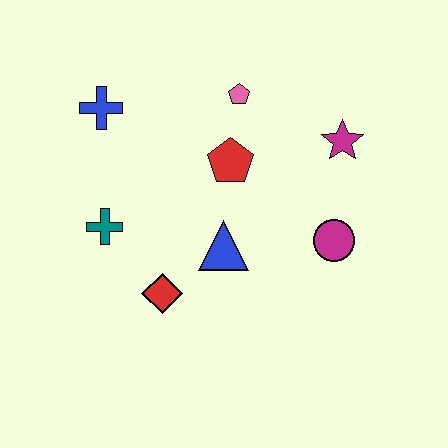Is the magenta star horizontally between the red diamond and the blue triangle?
No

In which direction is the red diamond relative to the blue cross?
The red diamond is below the blue cross.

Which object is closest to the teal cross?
The red diamond is closest to the teal cross.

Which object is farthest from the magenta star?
The teal cross is farthest from the magenta star.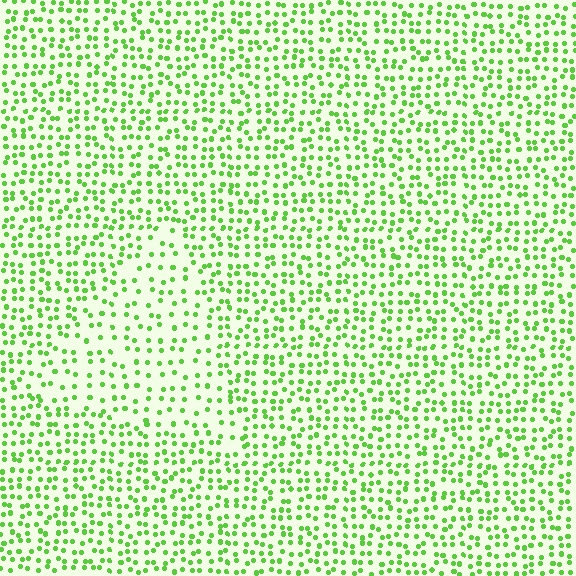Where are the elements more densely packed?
The elements are more densely packed outside the triangle boundary.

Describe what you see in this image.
The image contains small lime elements arranged at two different densities. A triangle-shaped region is visible where the elements are less densely packed than the surrounding area.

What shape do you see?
I see a triangle.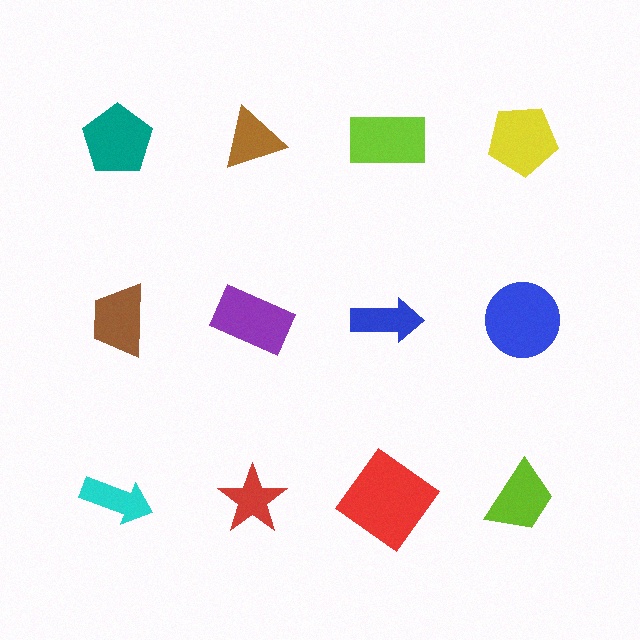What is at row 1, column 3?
A lime rectangle.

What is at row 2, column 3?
A blue arrow.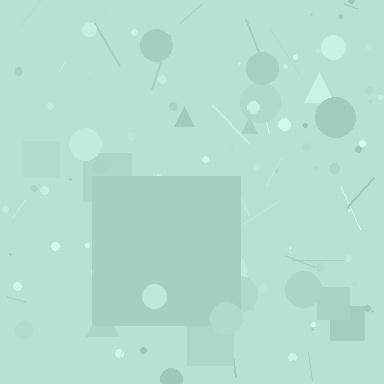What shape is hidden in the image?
A square is hidden in the image.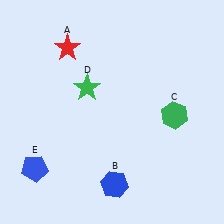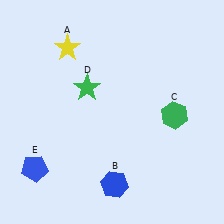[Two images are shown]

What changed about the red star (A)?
In Image 1, A is red. In Image 2, it changed to yellow.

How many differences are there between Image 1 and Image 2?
There is 1 difference between the two images.